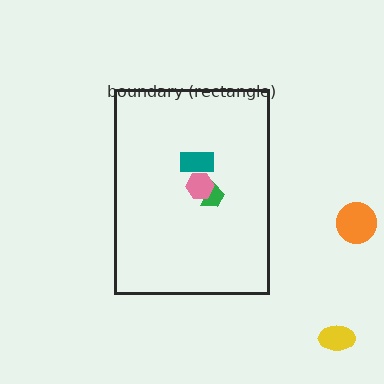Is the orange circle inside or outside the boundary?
Outside.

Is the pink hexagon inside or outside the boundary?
Inside.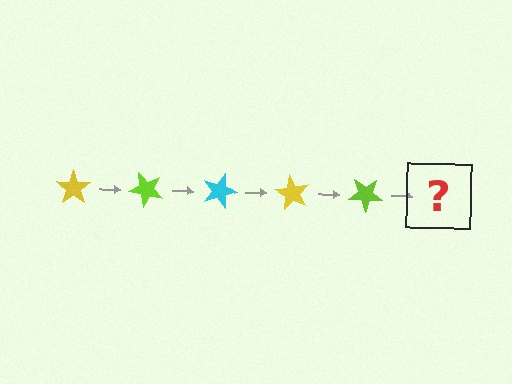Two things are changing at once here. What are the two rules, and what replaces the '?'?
The two rules are that it rotates 45 degrees each step and the color cycles through yellow, lime, and cyan. The '?' should be a cyan star, rotated 225 degrees from the start.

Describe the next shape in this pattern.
It should be a cyan star, rotated 225 degrees from the start.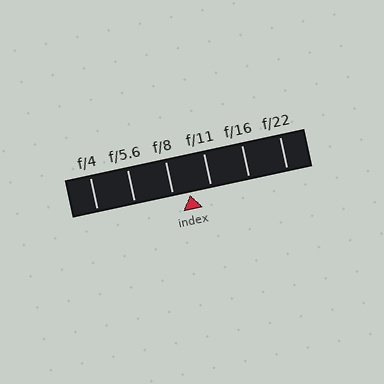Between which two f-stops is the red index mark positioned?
The index mark is between f/8 and f/11.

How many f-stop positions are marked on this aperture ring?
There are 6 f-stop positions marked.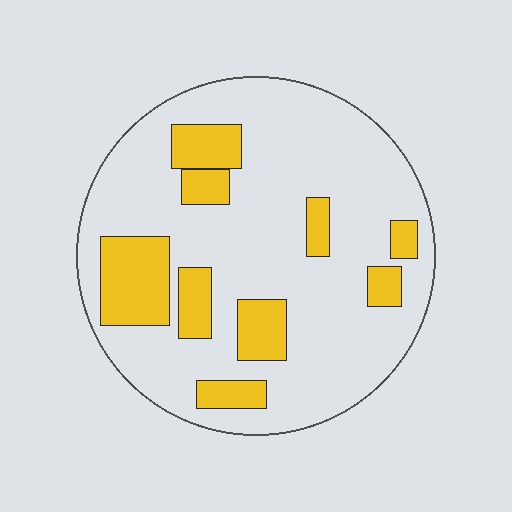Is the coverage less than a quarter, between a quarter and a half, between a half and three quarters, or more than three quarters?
Less than a quarter.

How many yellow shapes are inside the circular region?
9.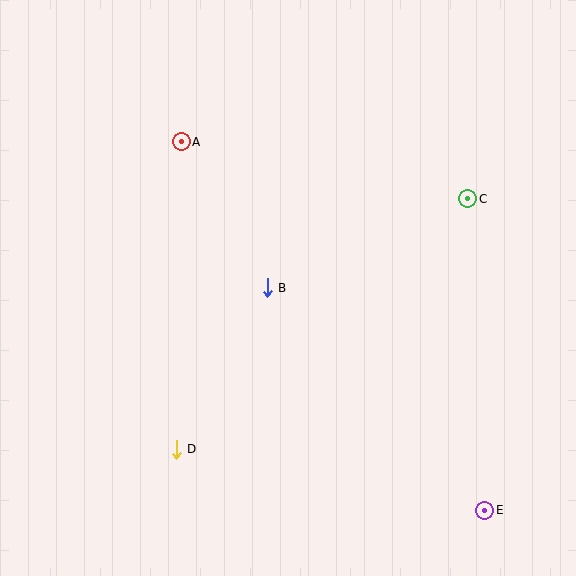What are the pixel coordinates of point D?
Point D is at (176, 449).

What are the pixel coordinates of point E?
Point E is at (485, 510).